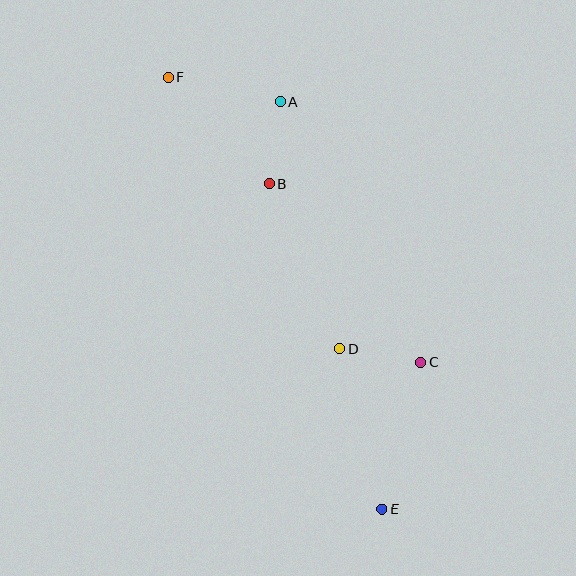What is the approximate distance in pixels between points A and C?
The distance between A and C is approximately 296 pixels.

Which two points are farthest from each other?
Points E and F are farthest from each other.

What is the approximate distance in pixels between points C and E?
The distance between C and E is approximately 152 pixels.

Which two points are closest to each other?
Points C and D are closest to each other.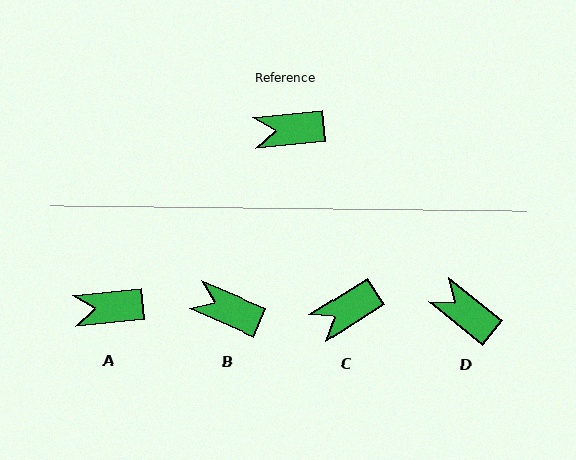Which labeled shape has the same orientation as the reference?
A.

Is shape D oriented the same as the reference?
No, it is off by about 45 degrees.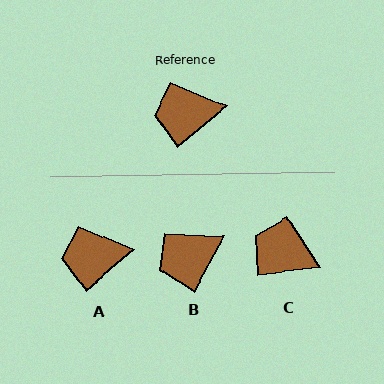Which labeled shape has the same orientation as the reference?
A.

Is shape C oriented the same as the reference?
No, it is off by about 33 degrees.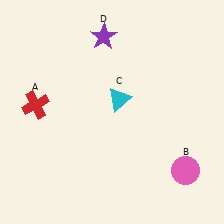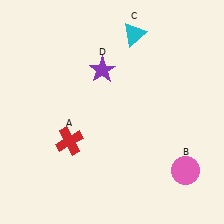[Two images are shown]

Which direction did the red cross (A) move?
The red cross (A) moved down.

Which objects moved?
The objects that moved are: the red cross (A), the cyan triangle (C), the purple star (D).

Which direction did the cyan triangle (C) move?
The cyan triangle (C) moved up.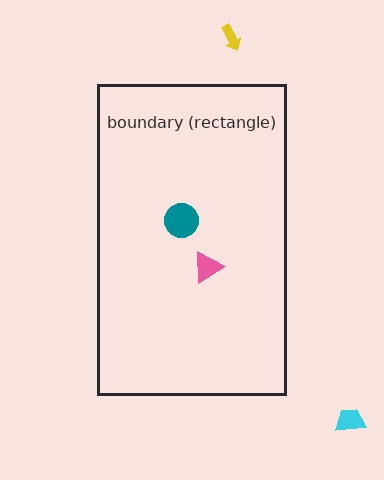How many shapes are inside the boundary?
2 inside, 2 outside.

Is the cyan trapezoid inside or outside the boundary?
Outside.